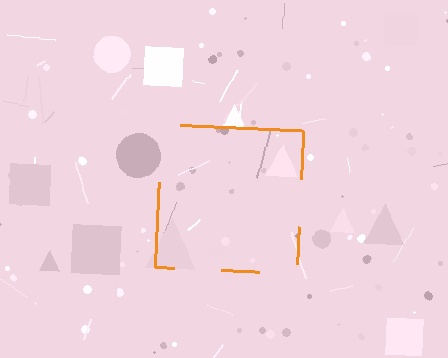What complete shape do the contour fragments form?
The contour fragments form a square.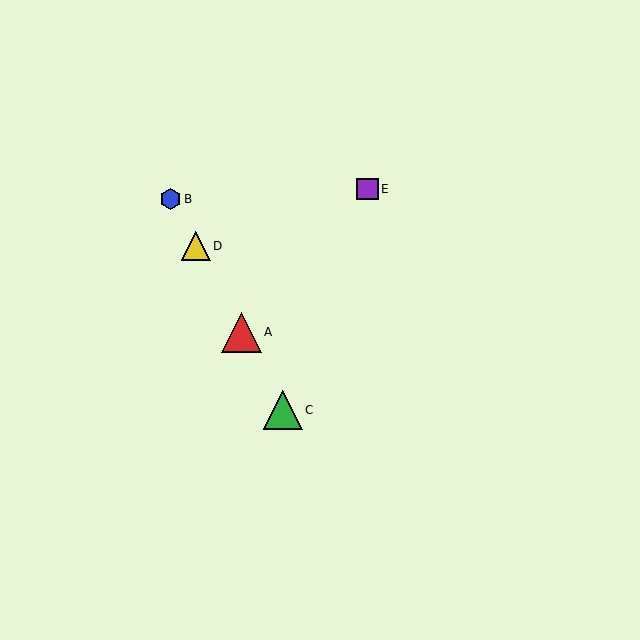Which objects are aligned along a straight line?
Objects A, B, C, D are aligned along a straight line.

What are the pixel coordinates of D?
Object D is at (196, 246).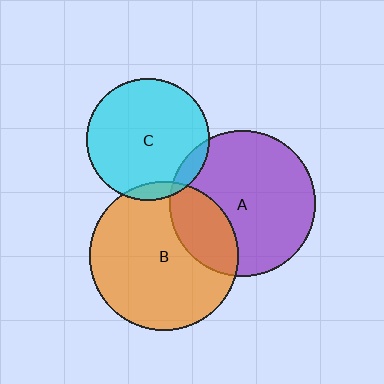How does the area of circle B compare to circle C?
Approximately 1.5 times.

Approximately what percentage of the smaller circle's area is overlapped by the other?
Approximately 5%.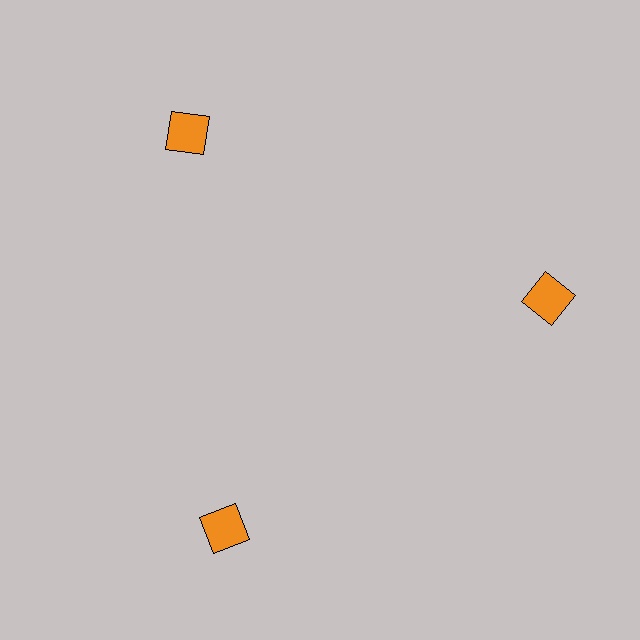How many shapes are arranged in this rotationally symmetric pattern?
There are 3 shapes, arranged in 3 groups of 1.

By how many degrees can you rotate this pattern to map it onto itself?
The pattern maps onto itself every 120 degrees of rotation.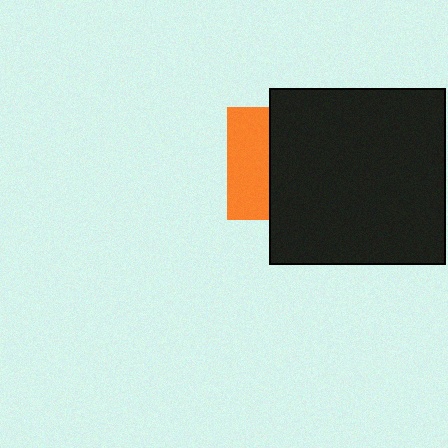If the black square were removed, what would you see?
You would see the complete orange square.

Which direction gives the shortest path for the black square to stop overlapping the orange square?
Moving right gives the shortest separation.